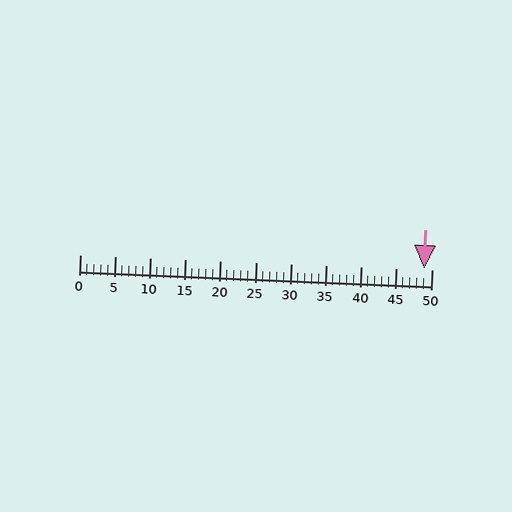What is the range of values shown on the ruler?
The ruler shows values from 0 to 50.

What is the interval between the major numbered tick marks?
The major tick marks are spaced 5 units apart.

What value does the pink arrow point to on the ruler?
The pink arrow points to approximately 49.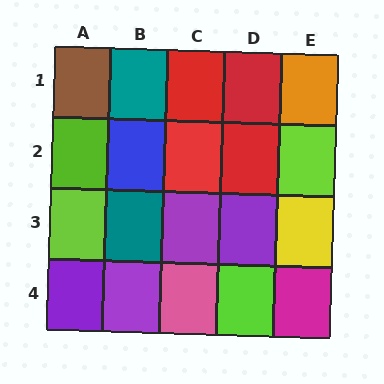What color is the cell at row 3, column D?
Purple.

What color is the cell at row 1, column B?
Teal.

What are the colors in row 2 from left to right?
Lime, blue, red, red, lime.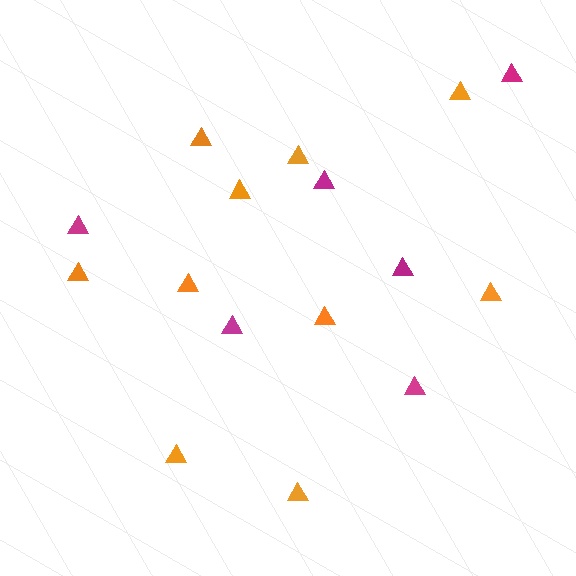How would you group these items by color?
There are 2 groups: one group of orange triangles (10) and one group of magenta triangles (6).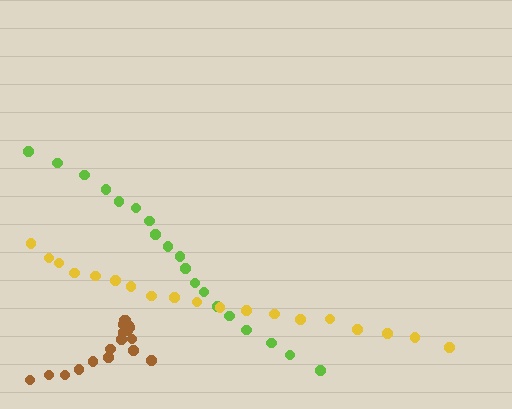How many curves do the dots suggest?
There are 3 distinct paths.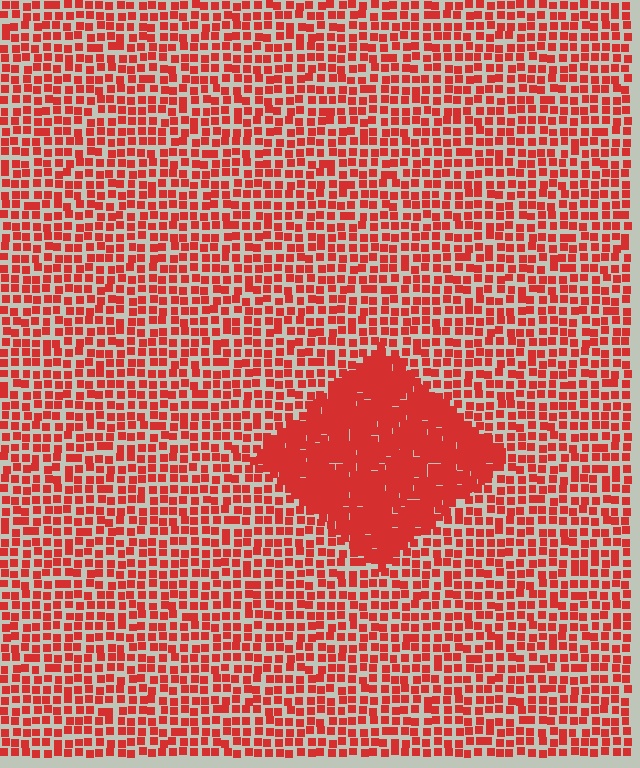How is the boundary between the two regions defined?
The boundary is defined by a change in element density (approximately 2.2x ratio). All elements are the same color, size, and shape.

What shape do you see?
I see a diamond.